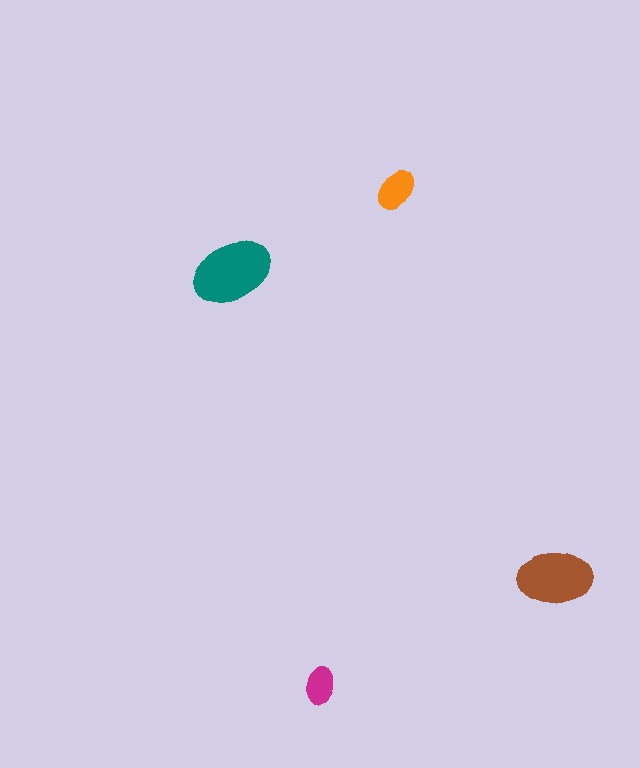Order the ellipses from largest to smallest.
the teal one, the brown one, the orange one, the magenta one.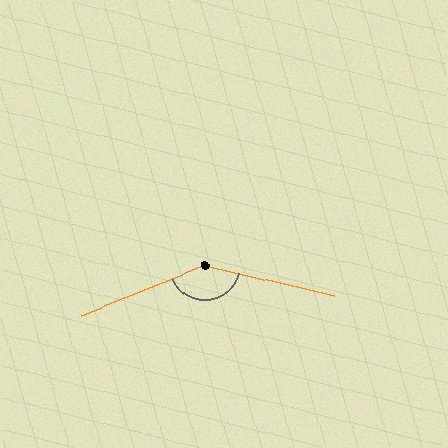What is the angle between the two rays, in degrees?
Approximately 145 degrees.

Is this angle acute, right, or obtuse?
It is obtuse.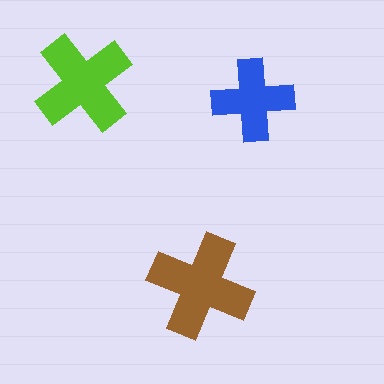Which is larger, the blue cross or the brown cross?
The brown one.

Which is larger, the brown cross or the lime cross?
The brown one.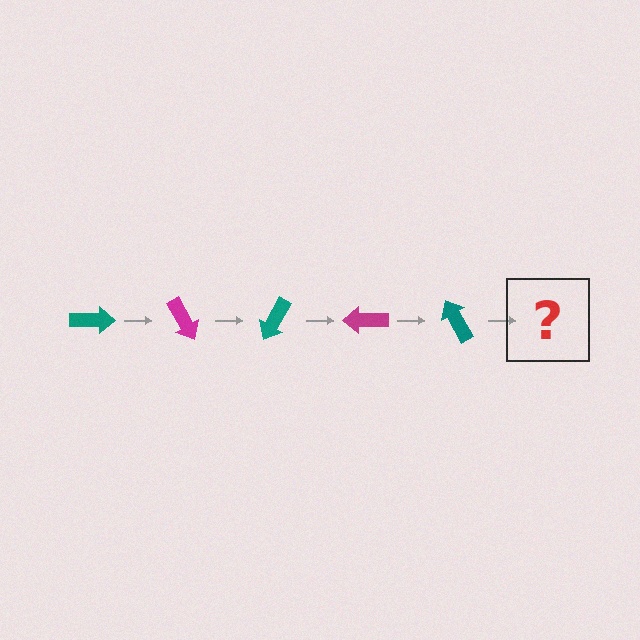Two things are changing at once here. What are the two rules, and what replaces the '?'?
The two rules are that it rotates 60 degrees each step and the color cycles through teal and magenta. The '?' should be a magenta arrow, rotated 300 degrees from the start.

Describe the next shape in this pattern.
It should be a magenta arrow, rotated 300 degrees from the start.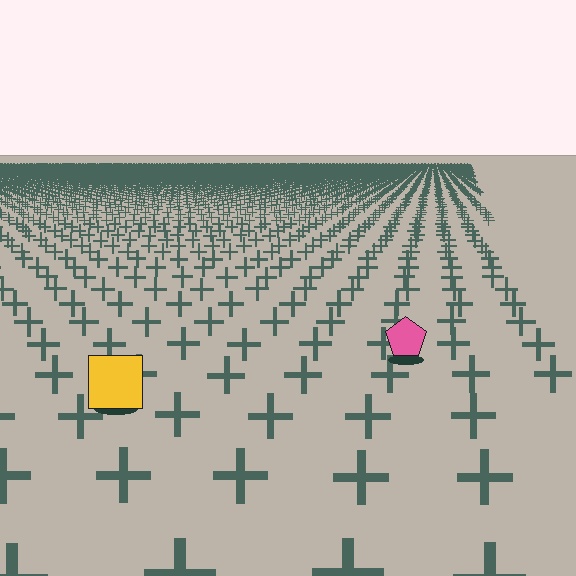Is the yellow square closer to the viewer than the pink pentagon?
Yes. The yellow square is closer — you can tell from the texture gradient: the ground texture is coarser near it.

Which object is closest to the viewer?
The yellow square is closest. The texture marks near it are larger and more spread out.